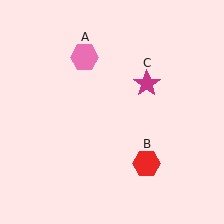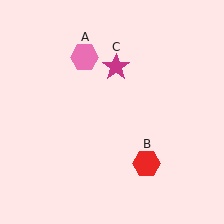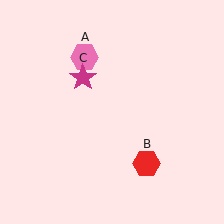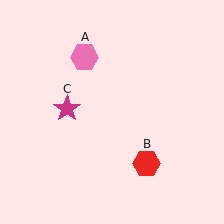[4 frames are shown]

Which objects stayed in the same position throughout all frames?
Pink hexagon (object A) and red hexagon (object B) remained stationary.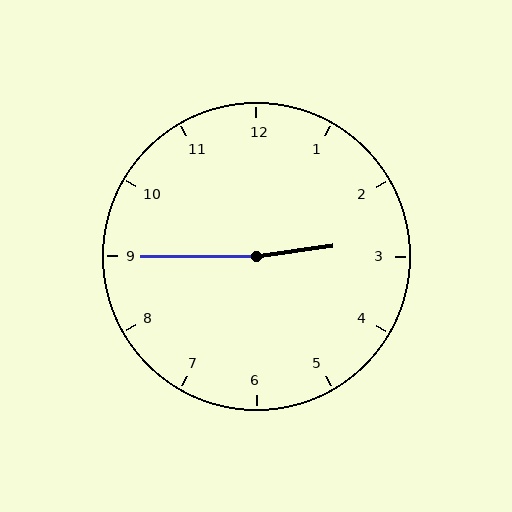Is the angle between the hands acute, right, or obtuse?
It is obtuse.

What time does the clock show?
2:45.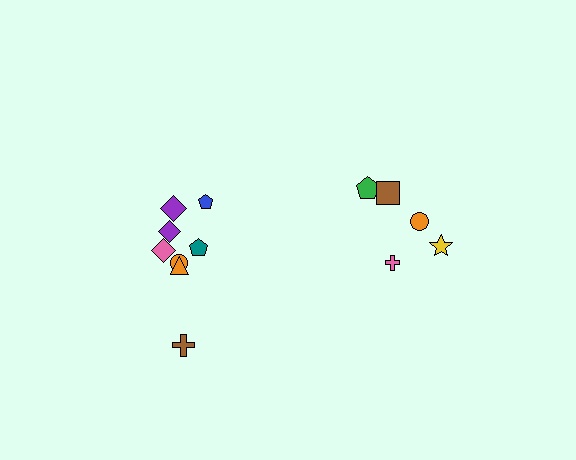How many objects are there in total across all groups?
There are 13 objects.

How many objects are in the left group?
There are 8 objects.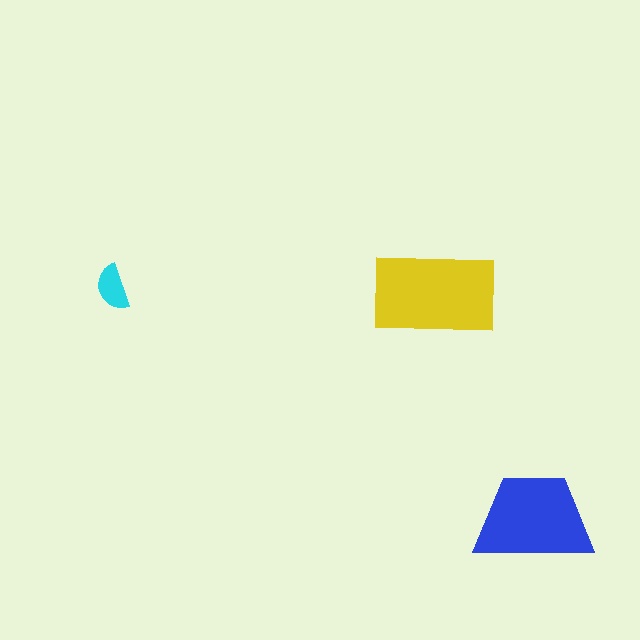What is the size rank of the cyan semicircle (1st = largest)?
3rd.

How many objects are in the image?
There are 3 objects in the image.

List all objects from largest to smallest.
The yellow rectangle, the blue trapezoid, the cyan semicircle.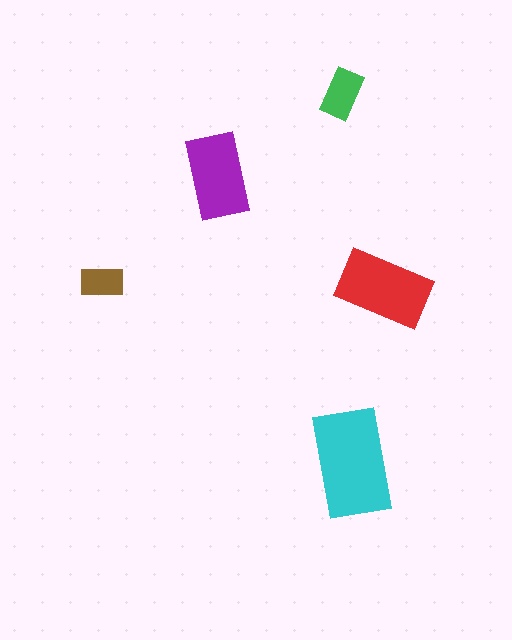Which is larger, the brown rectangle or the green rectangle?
The green one.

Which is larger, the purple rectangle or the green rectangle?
The purple one.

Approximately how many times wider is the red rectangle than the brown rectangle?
About 2 times wider.